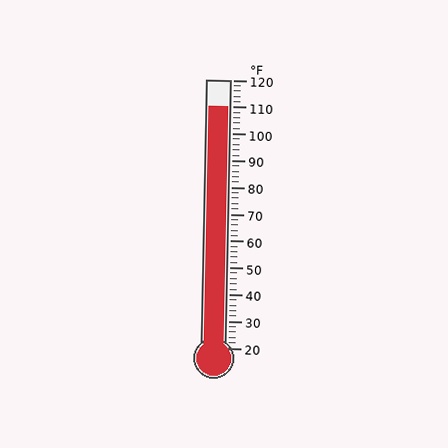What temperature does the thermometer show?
The thermometer shows approximately 110°F.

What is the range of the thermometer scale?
The thermometer scale ranges from 20°F to 120°F.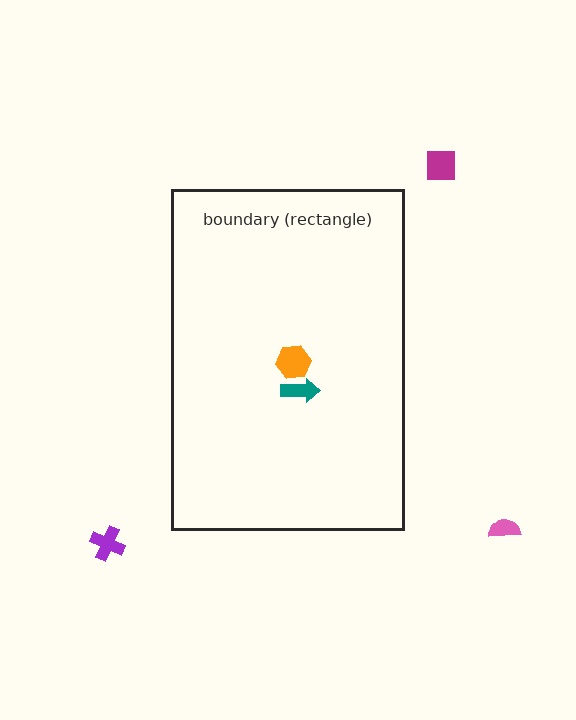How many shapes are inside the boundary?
2 inside, 3 outside.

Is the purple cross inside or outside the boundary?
Outside.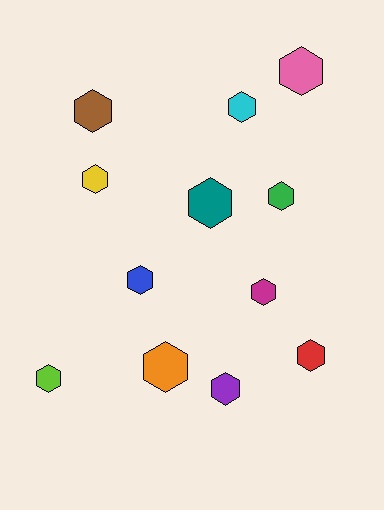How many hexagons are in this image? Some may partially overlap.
There are 12 hexagons.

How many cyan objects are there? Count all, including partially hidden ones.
There is 1 cyan object.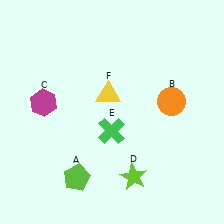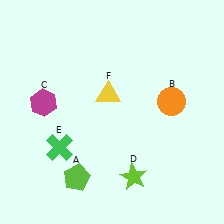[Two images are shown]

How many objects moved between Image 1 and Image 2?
1 object moved between the two images.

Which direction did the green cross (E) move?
The green cross (E) moved left.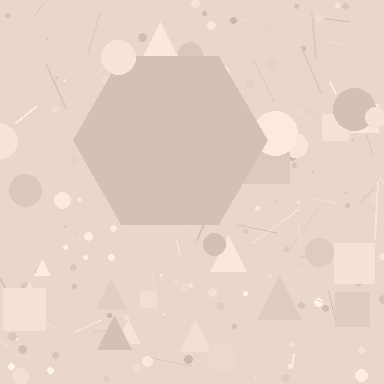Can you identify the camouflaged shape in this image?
The camouflaged shape is a hexagon.